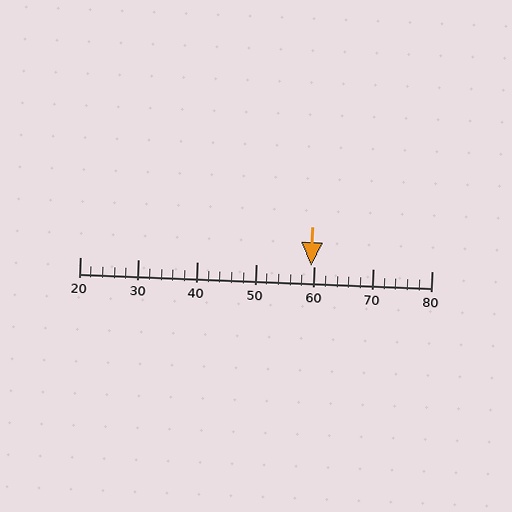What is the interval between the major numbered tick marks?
The major tick marks are spaced 10 units apart.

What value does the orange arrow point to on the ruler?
The orange arrow points to approximately 60.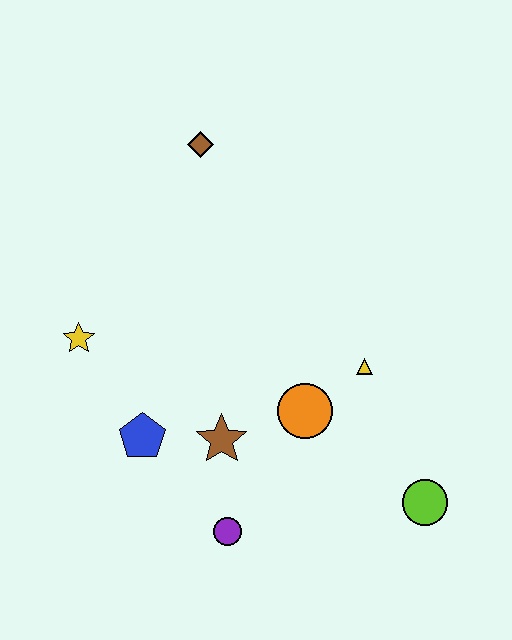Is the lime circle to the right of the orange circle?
Yes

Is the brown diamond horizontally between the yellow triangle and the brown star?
No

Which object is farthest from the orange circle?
The brown diamond is farthest from the orange circle.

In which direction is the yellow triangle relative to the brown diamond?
The yellow triangle is below the brown diamond.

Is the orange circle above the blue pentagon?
Yes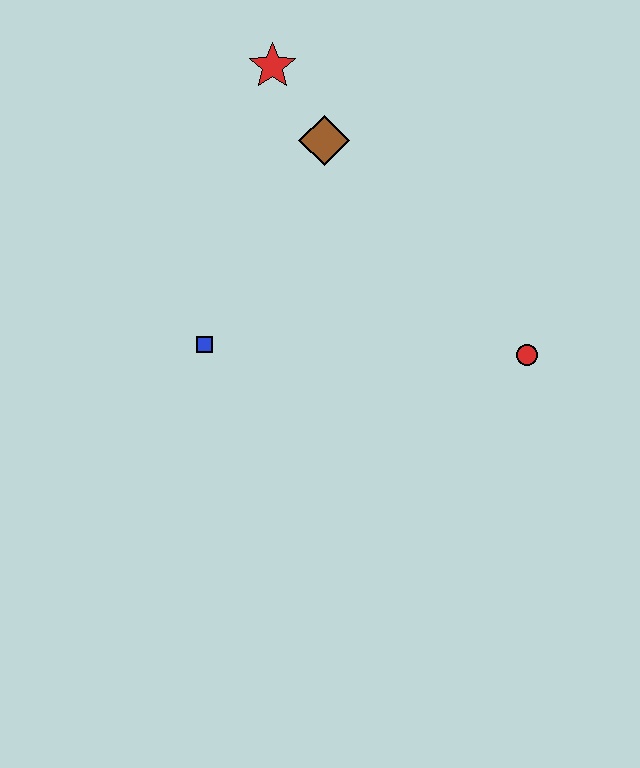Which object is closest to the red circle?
The brown diamond is closest to the red circle.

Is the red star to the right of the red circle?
No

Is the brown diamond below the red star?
Yes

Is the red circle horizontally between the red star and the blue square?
No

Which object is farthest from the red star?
The red circle is farthest from the red star.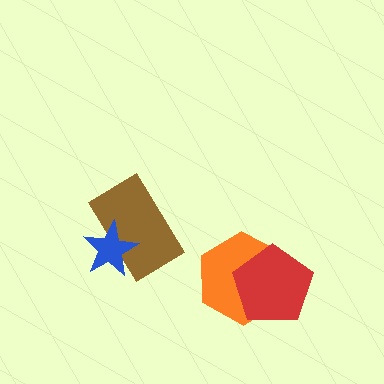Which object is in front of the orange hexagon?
The red pentagon is in front of the orange hexagon.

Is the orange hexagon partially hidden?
Yes, it is partially covered by another shape.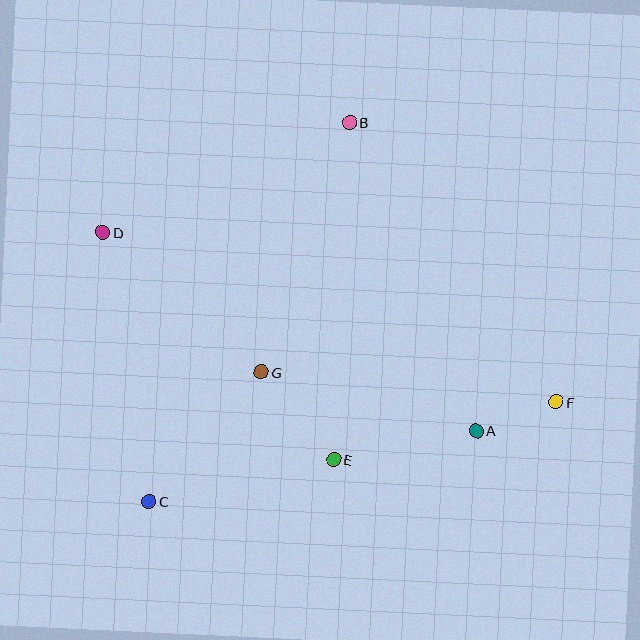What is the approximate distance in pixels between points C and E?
The distance between C and E is approximately 189 pixels.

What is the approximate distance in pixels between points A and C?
The distance between A and C is approximately 335 pixels.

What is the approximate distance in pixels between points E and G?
The distance between E and G is approximately 113 pixels.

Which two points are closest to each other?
Points A and F are closest to each other.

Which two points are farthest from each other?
Points D and F are farthest from each other.